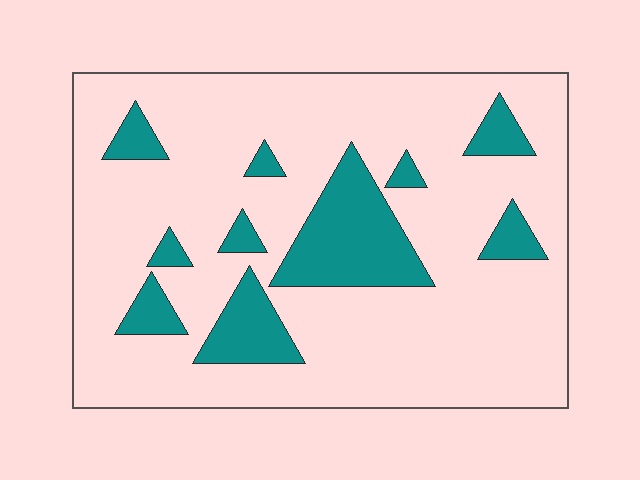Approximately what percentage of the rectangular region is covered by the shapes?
Approximately 20%.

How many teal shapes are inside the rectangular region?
10.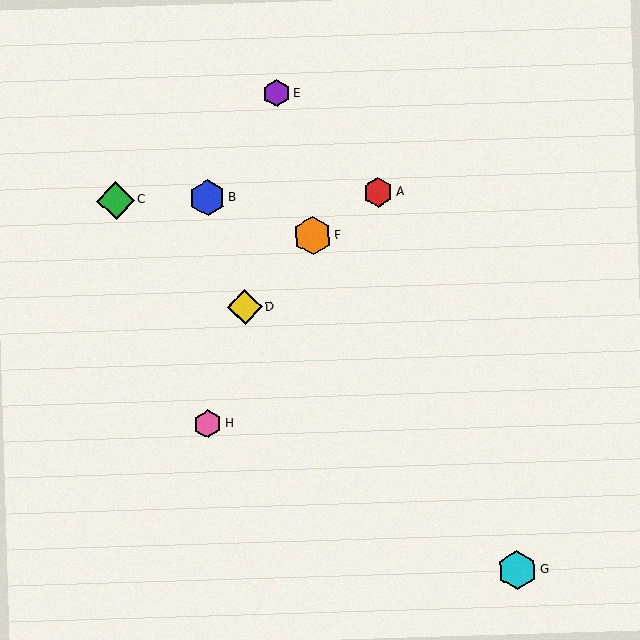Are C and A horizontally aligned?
Yes, both are at y≈200.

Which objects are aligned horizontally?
Objects A, B, C are aligned horizontally.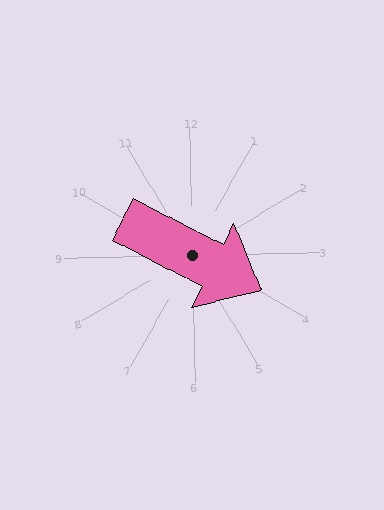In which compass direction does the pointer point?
Southeast.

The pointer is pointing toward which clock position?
Roughly 4 o'clock.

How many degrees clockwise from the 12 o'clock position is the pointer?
Approximately 118 degrees.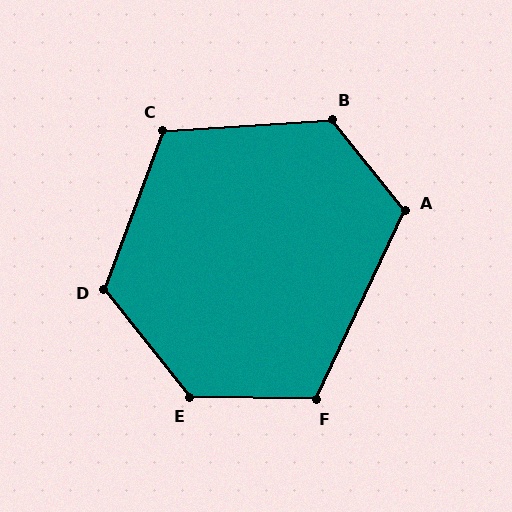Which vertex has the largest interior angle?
E, at approximately 130 degrees.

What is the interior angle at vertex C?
Approximately 114 degrees (obtuse).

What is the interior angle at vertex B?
Approximately 125 degrees (obtuse).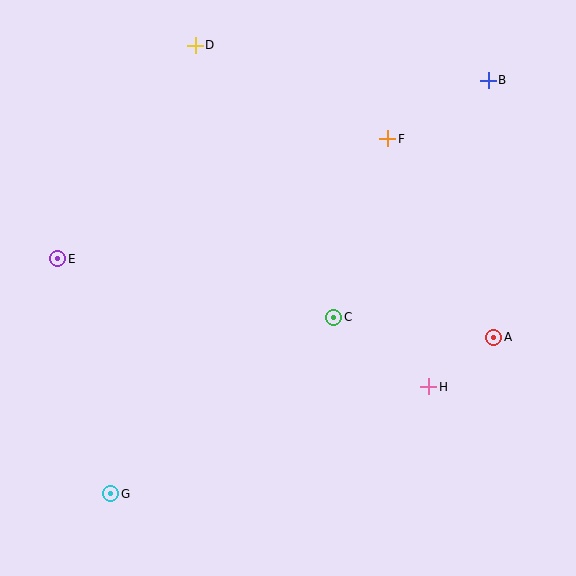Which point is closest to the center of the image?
Point C at (334, 317) is closest to the center.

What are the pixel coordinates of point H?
Point H is at (429, 387).